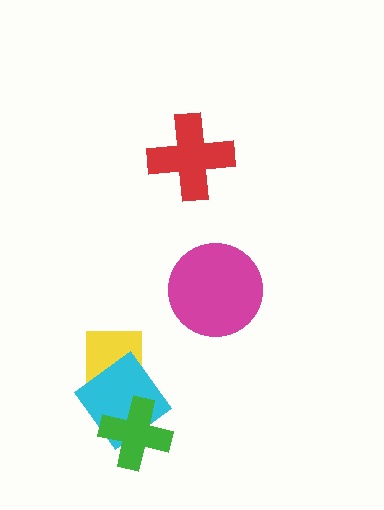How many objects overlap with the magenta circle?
0 objects overlap with the magenta circle.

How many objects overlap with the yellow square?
1 object overlaps with the yellow square.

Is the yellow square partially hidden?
Yes, it is partially covered by another shape.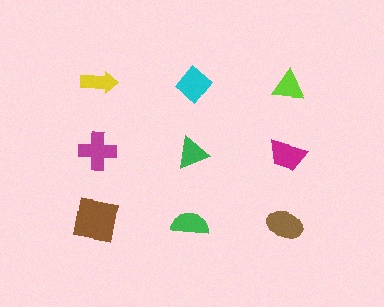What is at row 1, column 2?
A cyan diamond.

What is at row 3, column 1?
A brown square.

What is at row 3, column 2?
A green semicircle.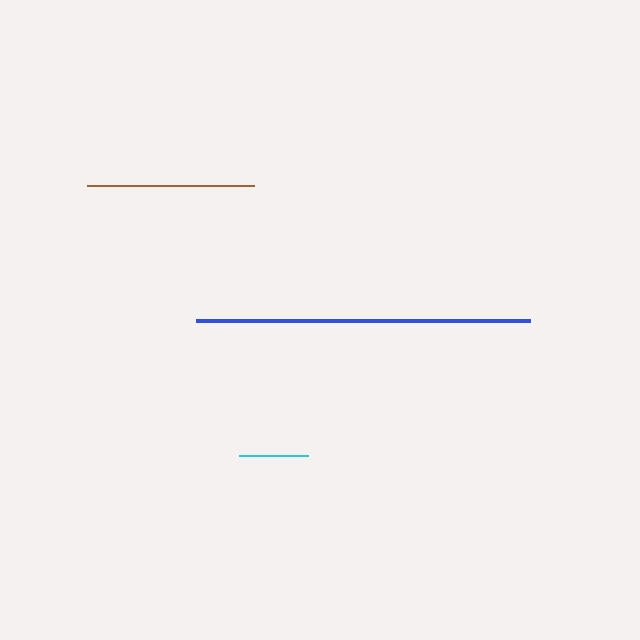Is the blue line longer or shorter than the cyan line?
The blue line is longer than the cyan line.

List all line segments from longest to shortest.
From longest to shortest: blue, brown, cyan.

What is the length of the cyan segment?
The cyan segment is approximately 69 pixels long.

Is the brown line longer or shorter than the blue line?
The blue line is longer than the brown line.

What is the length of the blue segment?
The blue segment is approximately 334 pixels long.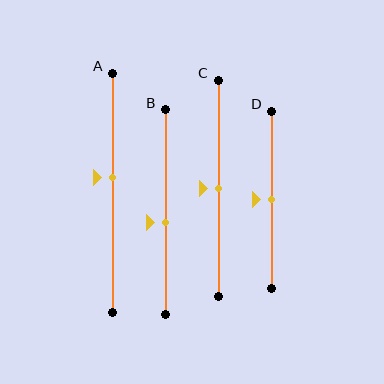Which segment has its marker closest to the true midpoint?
Segment C has its marker closest to the true midpoint.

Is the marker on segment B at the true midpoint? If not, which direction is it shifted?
No, the marker on segment B is shifted downward by about 5% of the segment length.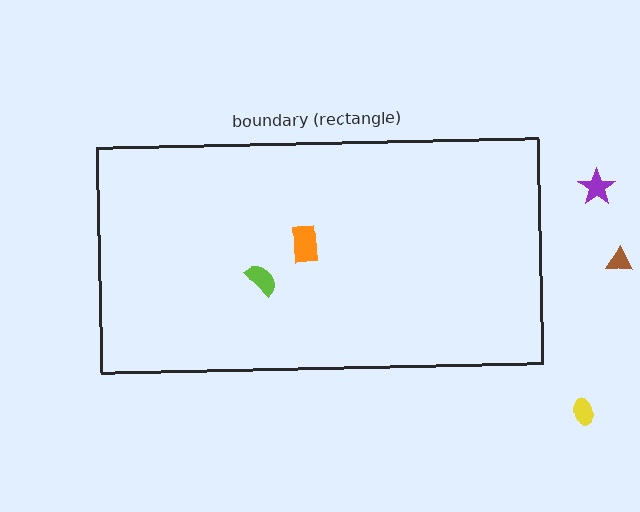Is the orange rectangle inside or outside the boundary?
Inside.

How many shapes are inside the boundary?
2 inside, 3 outside.